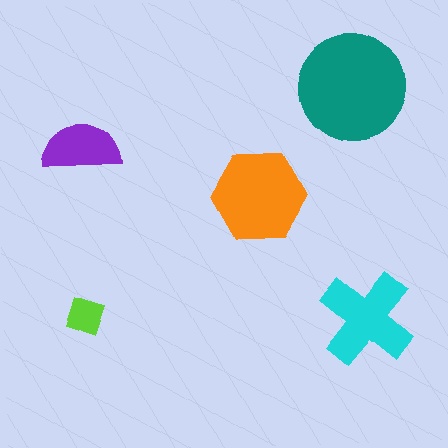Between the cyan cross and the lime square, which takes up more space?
The cyan cross.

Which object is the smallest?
The lime square.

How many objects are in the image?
There are 5 objects in the image.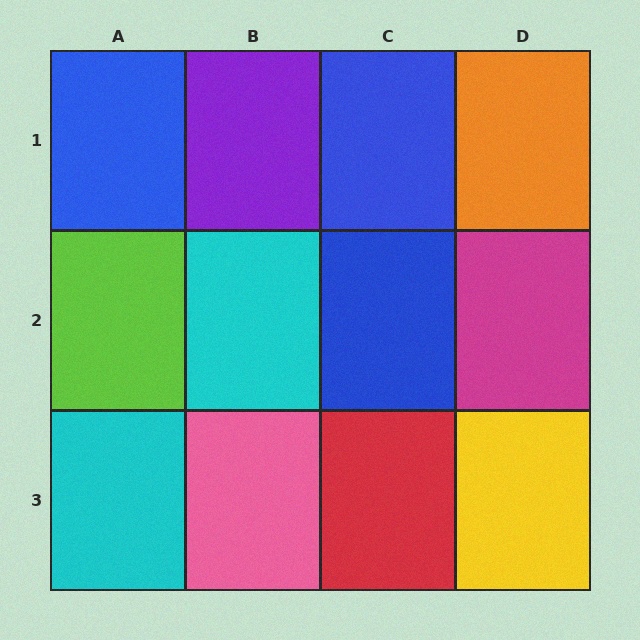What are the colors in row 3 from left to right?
Cyan, pink, red, yellow.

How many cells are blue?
3 cells are blue.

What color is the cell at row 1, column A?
Blue.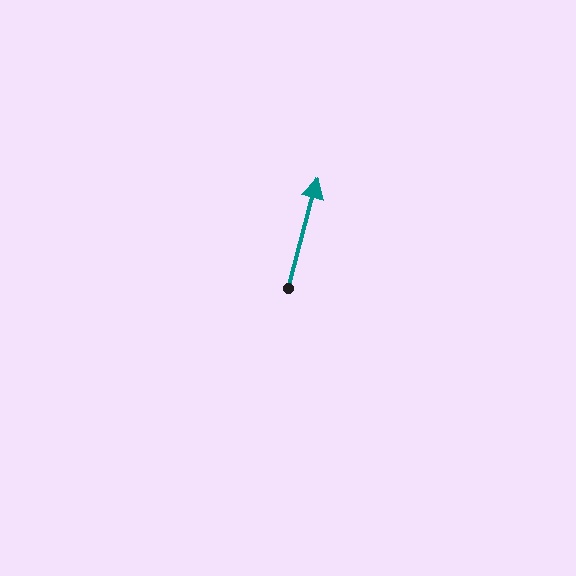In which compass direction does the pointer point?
North.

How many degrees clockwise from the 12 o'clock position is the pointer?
Approximately 15 degrees.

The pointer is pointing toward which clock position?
Roughly 1 o'clock.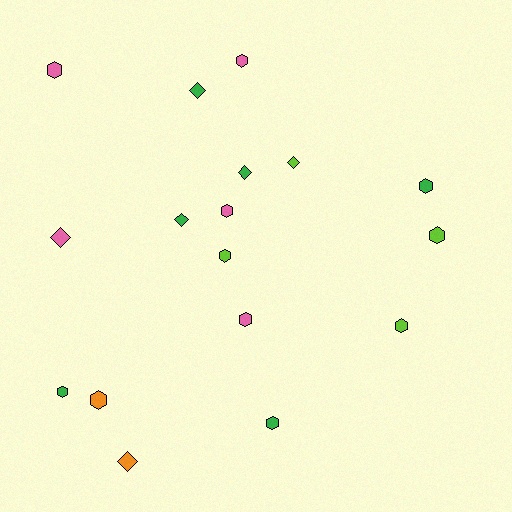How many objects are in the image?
There are 17 objects.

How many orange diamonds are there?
There is 1 orange diamond.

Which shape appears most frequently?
Hexagon, with 11 objects.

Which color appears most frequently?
Green, with 6 objects.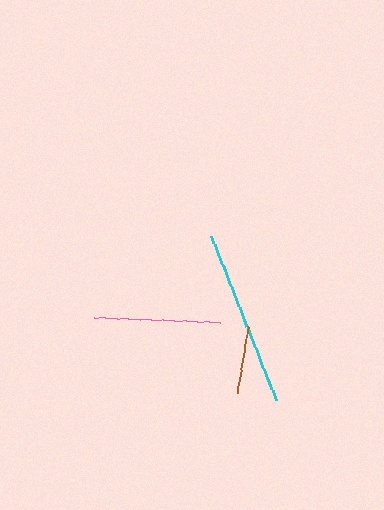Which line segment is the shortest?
The brown line is the shortest at approximately 67 pixels.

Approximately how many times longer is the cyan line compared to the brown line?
The cyan line is approximately 2.6 times the length of the brown line.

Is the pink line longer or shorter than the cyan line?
The cyan line is longer than the pink line.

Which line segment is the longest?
The cyan line is the longest at approximately 176 pixels.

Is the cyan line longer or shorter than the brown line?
The cyan line is longer than the brown line.